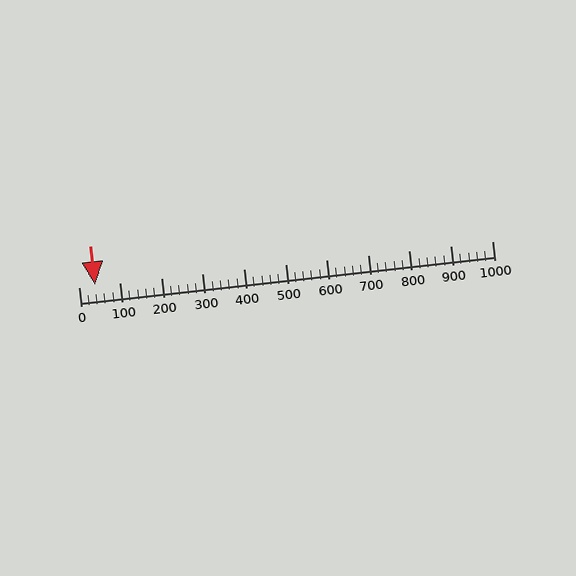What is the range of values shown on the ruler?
The ruler shows values from 0 to 1000.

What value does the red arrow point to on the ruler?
The red arrow points to approximately 40.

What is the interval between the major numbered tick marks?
The major tick marks are spaced 100 units apart.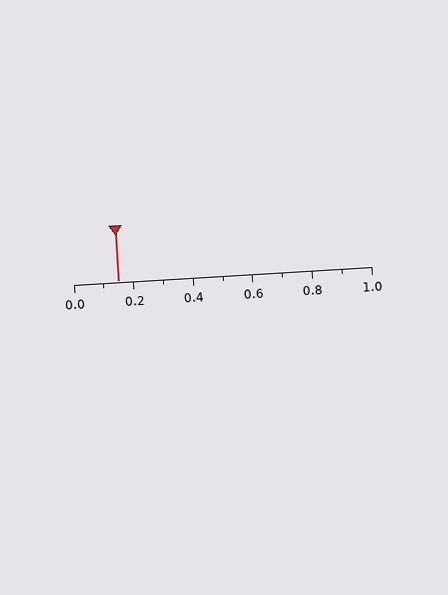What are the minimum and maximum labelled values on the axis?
The axis runs from 0.0 to 1.0.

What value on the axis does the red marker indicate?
The marker indicates approximately 0.15.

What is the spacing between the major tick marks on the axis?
The major ticks are spaced 0.2 apart.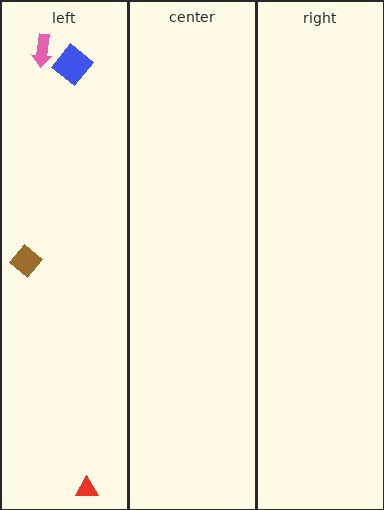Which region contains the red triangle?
The left region.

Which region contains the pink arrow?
The left region.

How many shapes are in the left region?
4.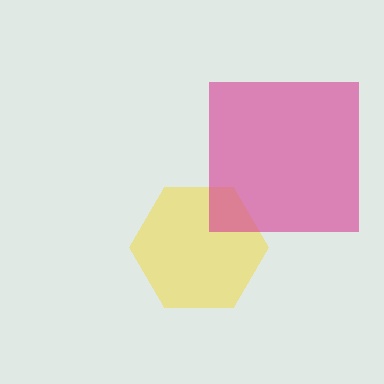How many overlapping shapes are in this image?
There are 2 overlapping shapes in the image.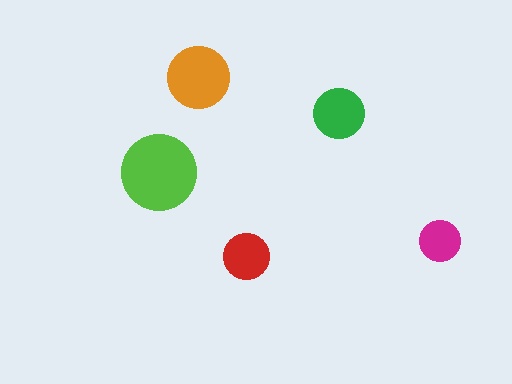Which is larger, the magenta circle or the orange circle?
The orange one.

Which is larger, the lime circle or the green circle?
The lime one.